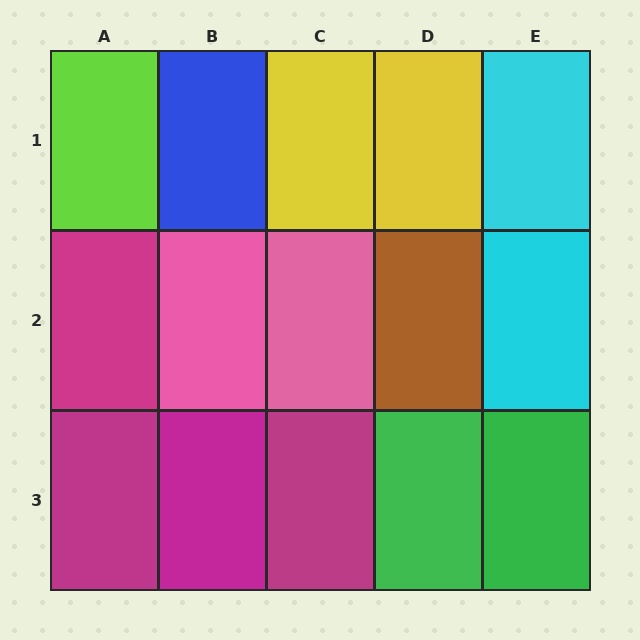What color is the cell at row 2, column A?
Magenta.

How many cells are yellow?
2 cells are yellow.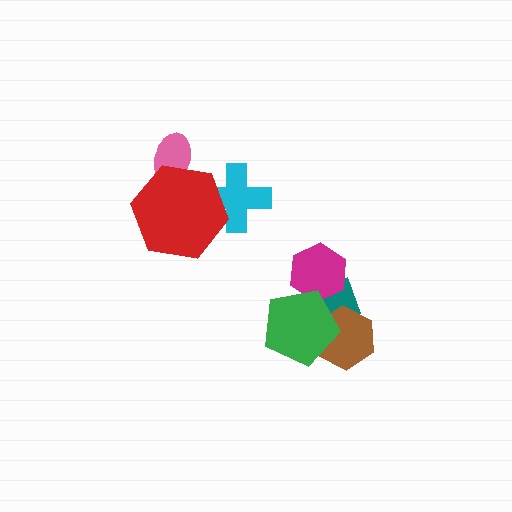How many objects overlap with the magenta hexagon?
2 objects overlap with the magenta hexagon.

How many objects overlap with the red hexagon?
2 objects overlap with the red hexagon.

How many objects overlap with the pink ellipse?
1 object overlaps with the pink ellipse.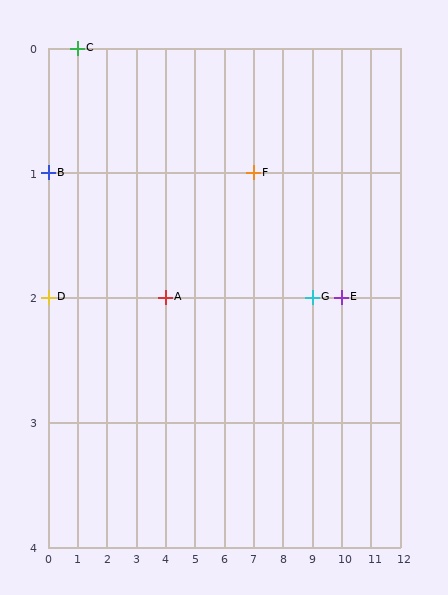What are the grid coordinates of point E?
Point E is at grid coordinates (10, 2).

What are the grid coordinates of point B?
Point B is at grid coordinates (0, 1).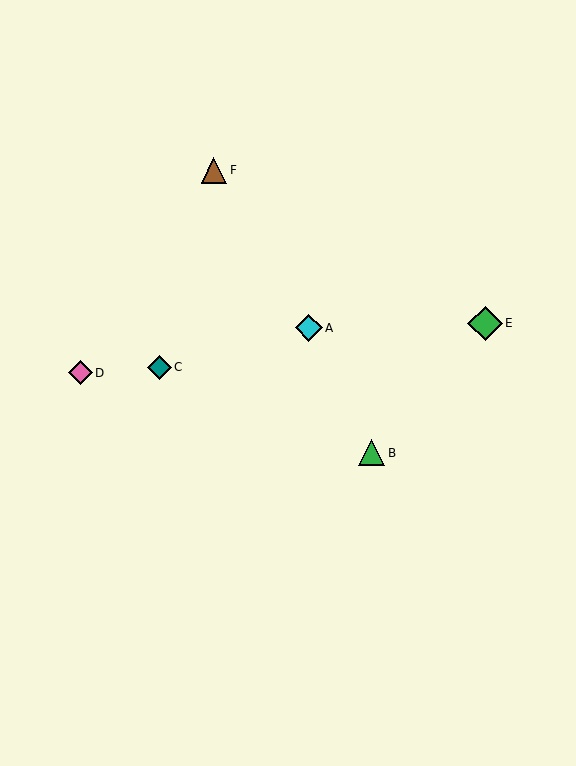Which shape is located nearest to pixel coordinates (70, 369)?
The pink diamond (labeled D) at (80, 373) is nearest to that location.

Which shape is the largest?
The green diamond (labeled E) is the largest.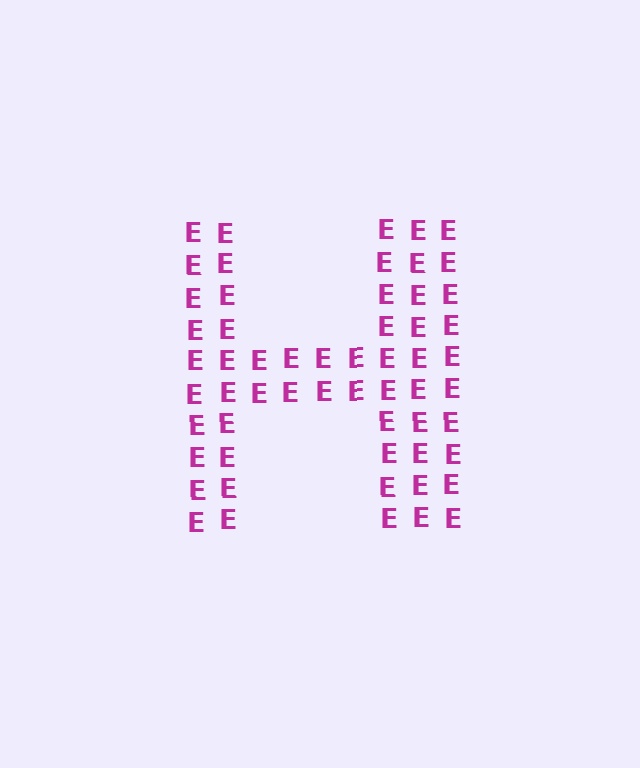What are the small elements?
The small elements are letter E's.